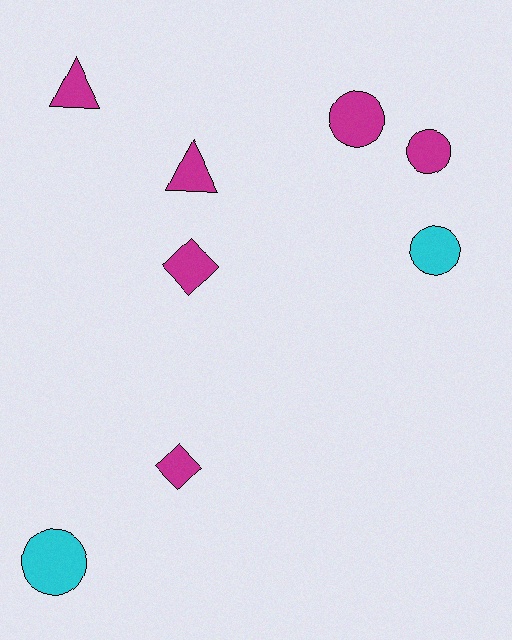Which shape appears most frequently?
Circle, with 4 objects.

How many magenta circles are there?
There are 2 magenta circles.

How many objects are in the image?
There are 8 objects.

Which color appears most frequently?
Magenta, with 6 objects.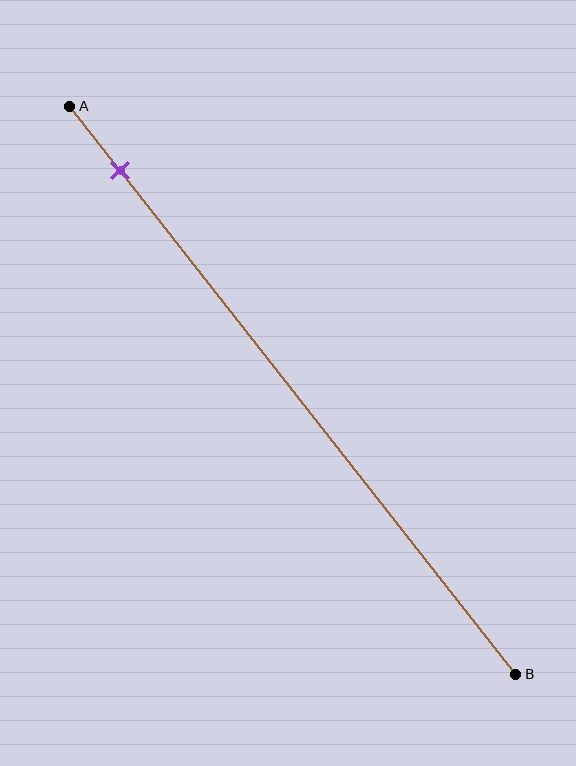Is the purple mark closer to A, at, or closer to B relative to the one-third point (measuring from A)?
The purple mark is closer to point A than the one-third point of segment AB.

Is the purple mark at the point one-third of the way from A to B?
No, the mark is at about 10% from A, not at the 33% one-third point.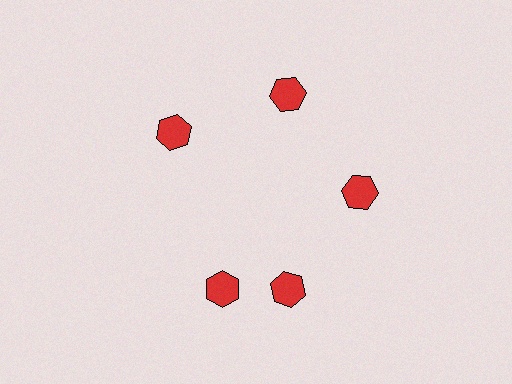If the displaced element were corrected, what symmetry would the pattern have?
It would have 5-fold rotational symmetry — the pattern would map onto itself every 72 degrees.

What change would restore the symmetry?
The symmetry would be restored by rotating it back into even spacing with its neighbors so that all 5 hexagons sit at equal angles and equal distance from the center.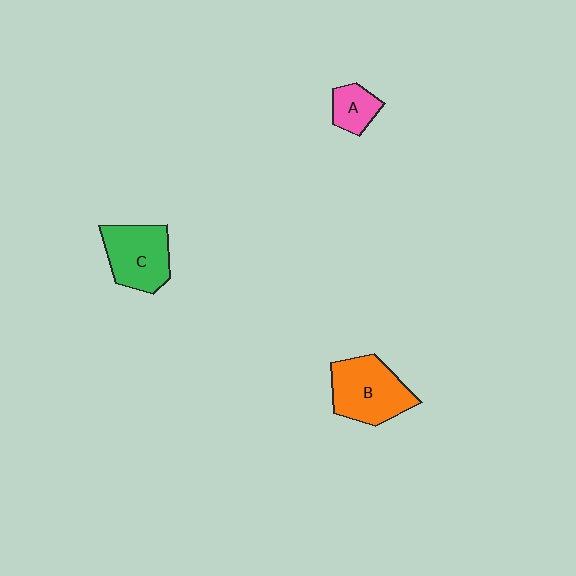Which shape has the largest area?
Shape B (orange).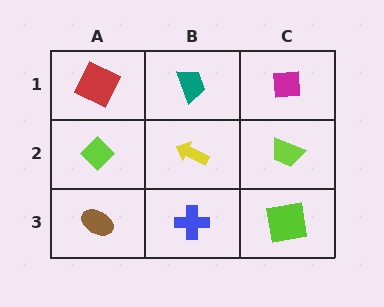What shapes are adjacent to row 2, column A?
A red square (row 1, column A), a brown ellipse (row 3, column A), a yellow arrow (row 2, column B).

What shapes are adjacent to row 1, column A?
A lime diamond (row 2, column A), a teal trapezoid (row 1, column B).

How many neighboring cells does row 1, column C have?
2.